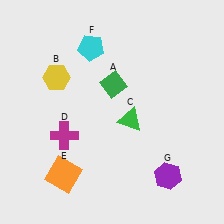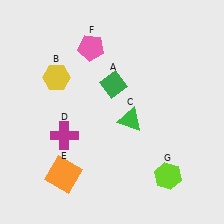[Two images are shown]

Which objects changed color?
F changed from cyan to pink. G changed from purple to lime.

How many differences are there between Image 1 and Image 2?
There are 2 differences between the two images.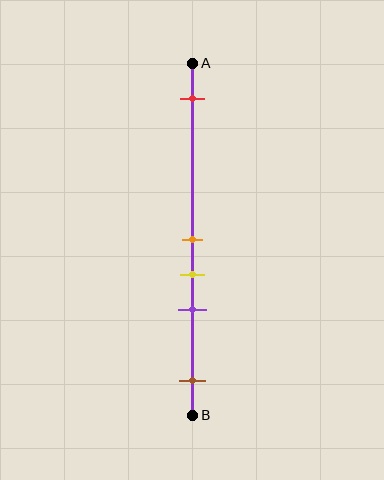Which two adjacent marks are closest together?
The orange and yellow marks are the closest adjacent pair.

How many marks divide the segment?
There are 5 marks dividing the segment.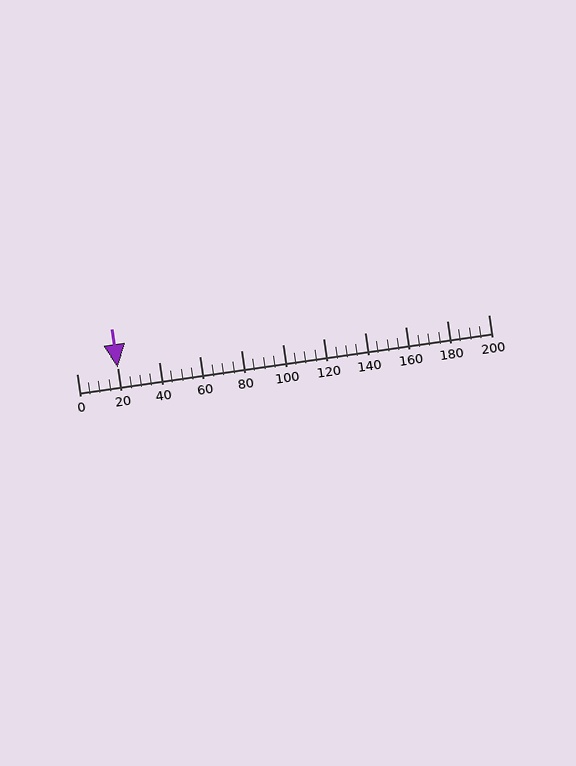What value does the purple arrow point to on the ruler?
The purple arrow points to approximately 20.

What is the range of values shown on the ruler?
The ruler shows values from 0 to 200.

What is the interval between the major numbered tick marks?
The major tick marks are spaced 20 units apart.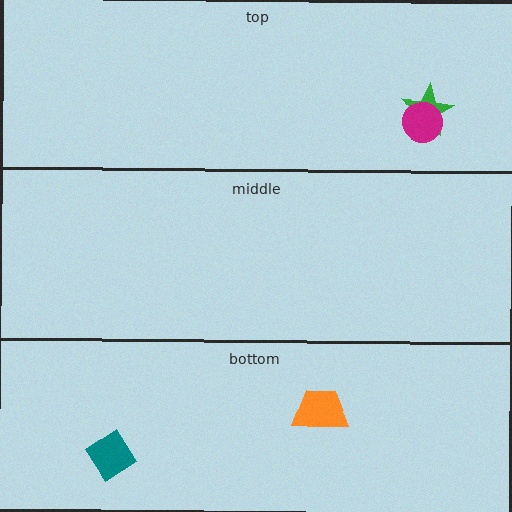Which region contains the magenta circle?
The top region.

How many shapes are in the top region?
2.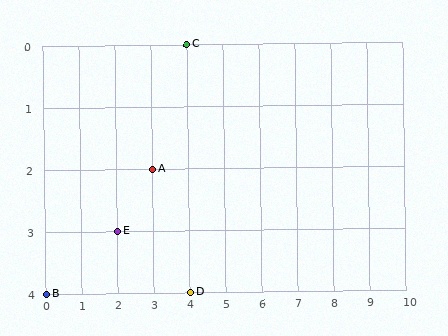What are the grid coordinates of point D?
Point D is at grid coordinates (4, 4).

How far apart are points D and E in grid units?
Points D and E are 2 columns and 1 row apart (about 2.2 grid units diagonally).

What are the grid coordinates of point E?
Point E is at grid coordinates (2, 3).